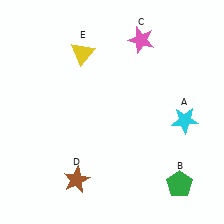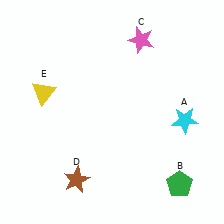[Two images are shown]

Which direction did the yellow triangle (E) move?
The yellow triangle (E) moved down.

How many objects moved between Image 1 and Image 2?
1 object moved between the two images.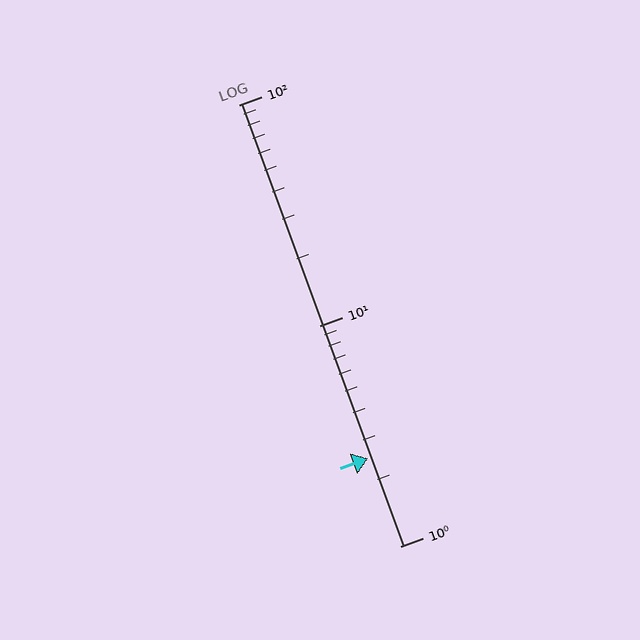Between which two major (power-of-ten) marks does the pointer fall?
The pointer is between 1 and 10.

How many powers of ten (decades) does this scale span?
The scale spans 2 decades, from 1 to 100.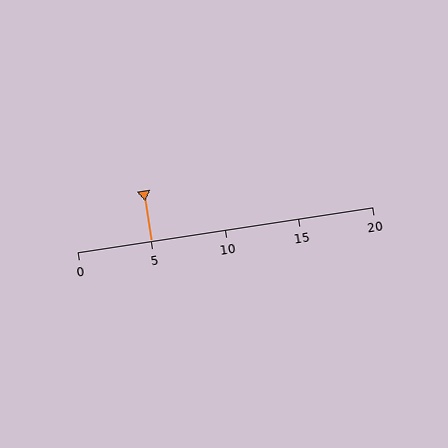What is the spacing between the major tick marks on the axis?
The major ticks are spaced 5 apart.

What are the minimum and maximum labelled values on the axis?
The axis runs from 0 to 20.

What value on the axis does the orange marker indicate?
The marker indicates approximately 5.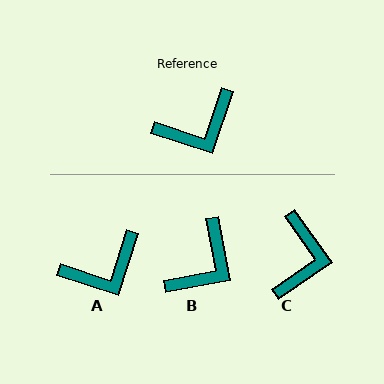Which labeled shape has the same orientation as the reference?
A.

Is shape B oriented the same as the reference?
No, it is off by about 29 degrees.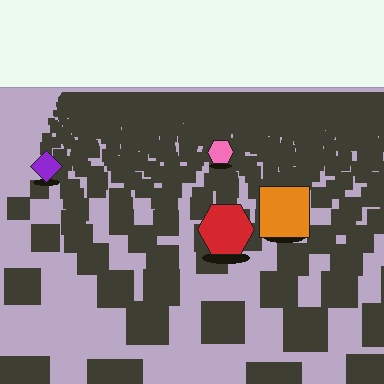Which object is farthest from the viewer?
The pink hexagon is farthest from the viewer. It appears smaller and the ground texture around it is denser.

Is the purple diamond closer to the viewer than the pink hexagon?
Yes. The purple diamond is closer — you can tell from the texture gradient: the ground texture is coarser near it.